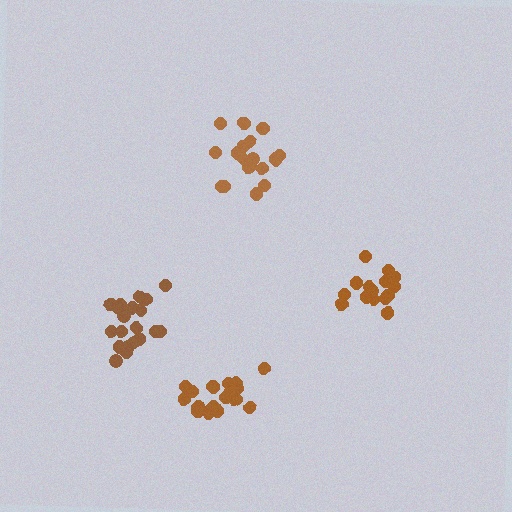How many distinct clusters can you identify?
There are 4 distinct clusters.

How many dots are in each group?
Group 1: 20 dots, Group 2: 15 dots, Group 3: 18 dots, Group 4: 21 dots (74 total).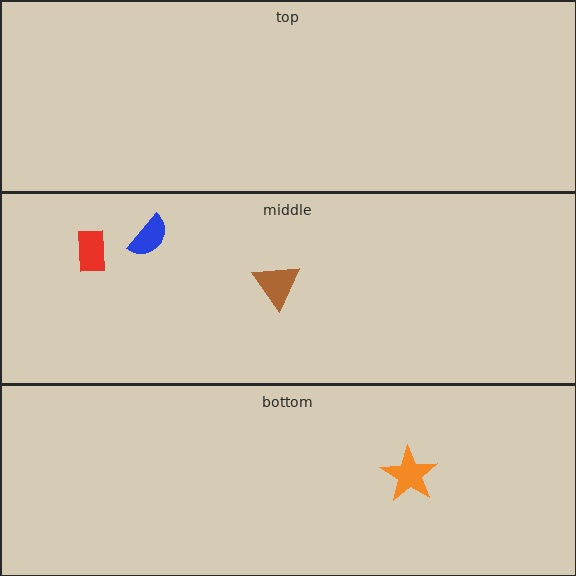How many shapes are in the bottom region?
1.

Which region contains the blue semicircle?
The middle region.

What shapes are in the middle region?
The blue semicircle, the red rectangle, the brown triangle.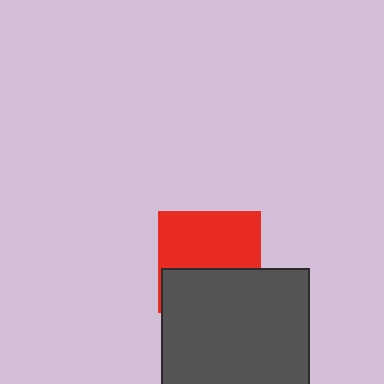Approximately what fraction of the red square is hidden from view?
Roughly 43% of the red square is hidden behind the dark gray square.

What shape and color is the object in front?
The object in front is a dark gray square.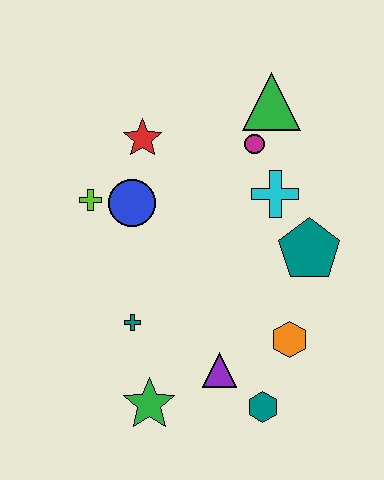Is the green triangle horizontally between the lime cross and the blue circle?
No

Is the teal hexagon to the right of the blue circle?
Yes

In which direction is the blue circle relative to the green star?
The blue circle is above the green star.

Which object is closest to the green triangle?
The magenta circle is closest to the green triangle.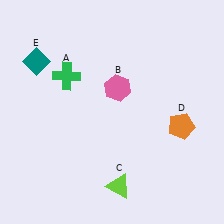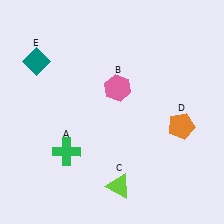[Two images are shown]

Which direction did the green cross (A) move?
The green cross (A) moved down.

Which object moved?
The green cross (A) moved down.